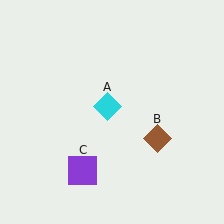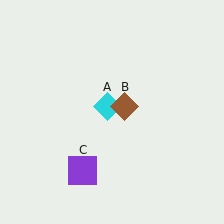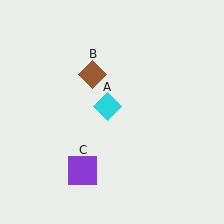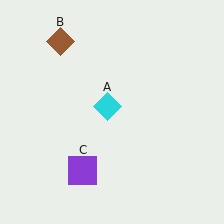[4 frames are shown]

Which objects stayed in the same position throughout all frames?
Cyan diamond (object A) and purple square (object C) remained stationary.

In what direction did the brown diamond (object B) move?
The brown diamond (object B) moved up and to the left.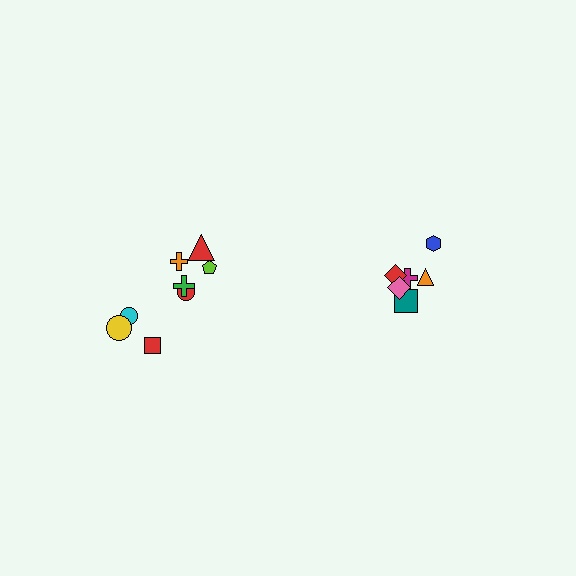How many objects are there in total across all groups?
There are 14 objects.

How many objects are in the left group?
There are 8 objects.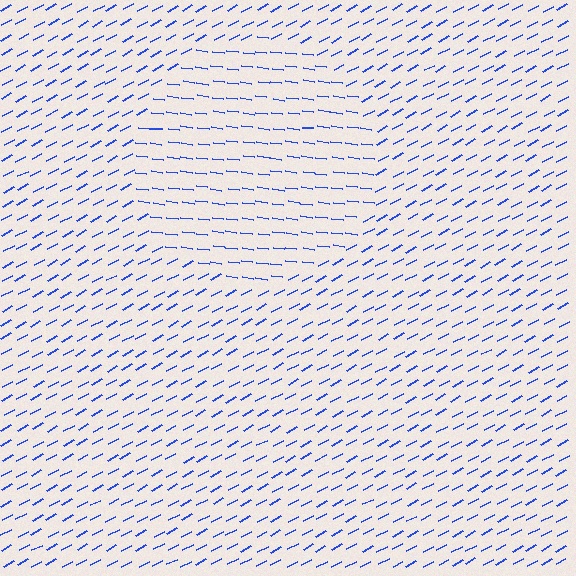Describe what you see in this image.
The image is filled with small blue line segments. A circle region in the image has lines oriented differently from the surrounding lines, creating a visible texture boundary.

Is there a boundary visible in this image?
Yes, there is a texture boundary formed by a change in line orientation.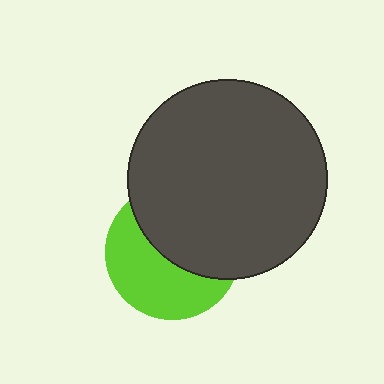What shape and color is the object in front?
The object in front is a dark gray circle.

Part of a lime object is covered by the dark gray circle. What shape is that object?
It is a circle.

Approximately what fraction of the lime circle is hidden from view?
Roughly 51% of the lime circle is hidden behind the dark gray circle.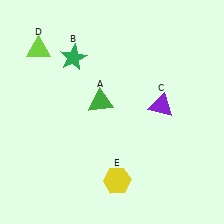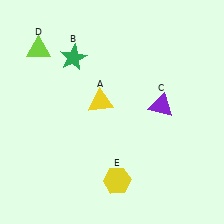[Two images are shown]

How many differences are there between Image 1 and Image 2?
There is 1 difference between the two images.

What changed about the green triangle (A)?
In Image 1, A is green. In Image 2, it changed to yellow.